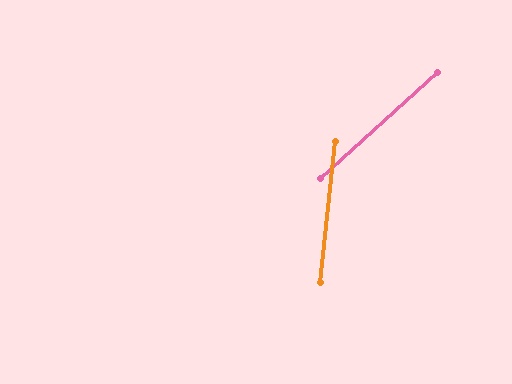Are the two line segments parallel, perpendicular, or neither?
Neither parallel nor perpendicular — they differ by about 42°.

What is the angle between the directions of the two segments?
Approximately 42 degrees.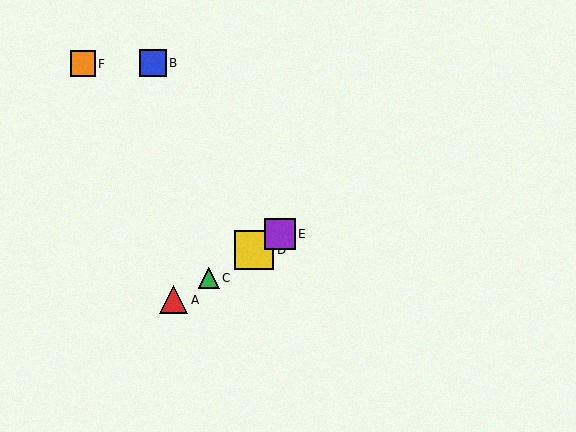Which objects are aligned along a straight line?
Objects A, C, D, E are aligned along a straight line.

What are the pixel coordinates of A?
Object A is at (174, 300).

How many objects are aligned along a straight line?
4 objects (A, C, D, E) are aligned along a straight line.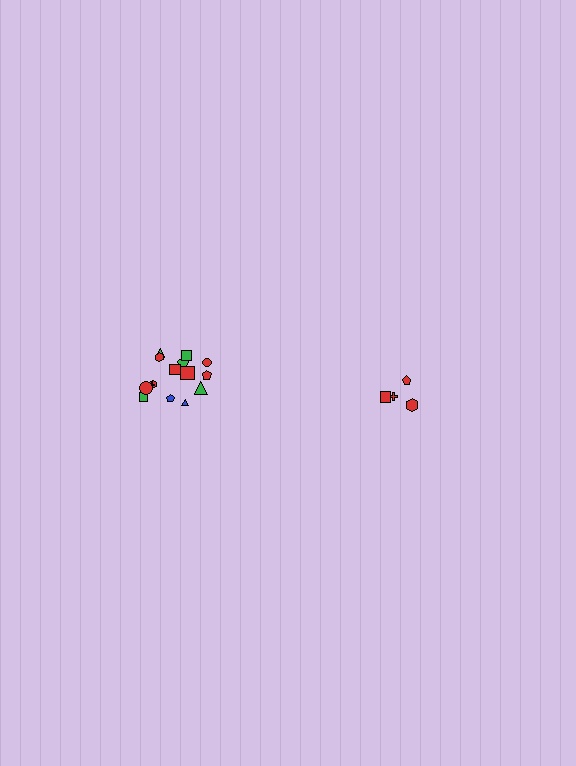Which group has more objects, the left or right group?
The left group.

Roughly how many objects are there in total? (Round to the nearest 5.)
Roughly 20 objects in total.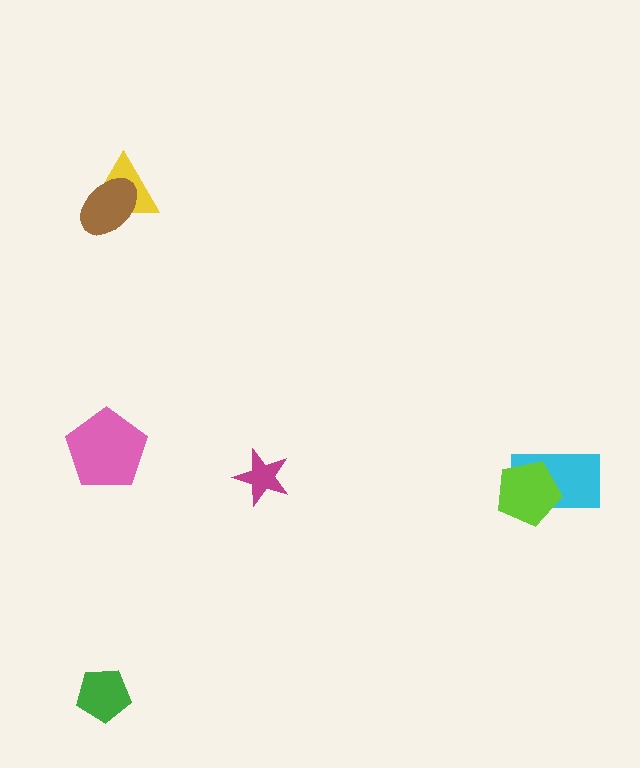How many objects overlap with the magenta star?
0 objects overlap with the magenta star.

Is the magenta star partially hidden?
No, no other shape covers it.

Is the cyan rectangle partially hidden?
Yes, it is partially covered by another shape.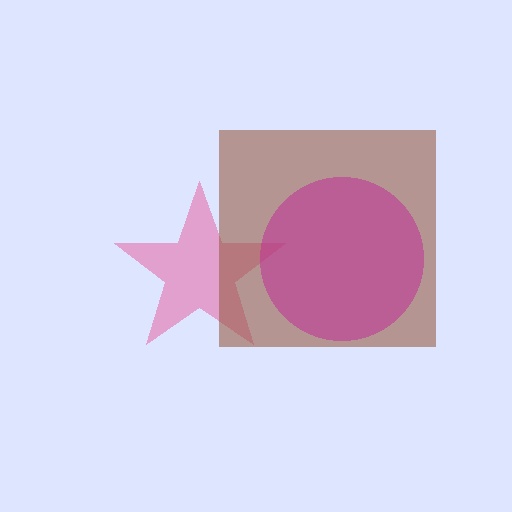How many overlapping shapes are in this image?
There are 3 overlapping shapes in the image.